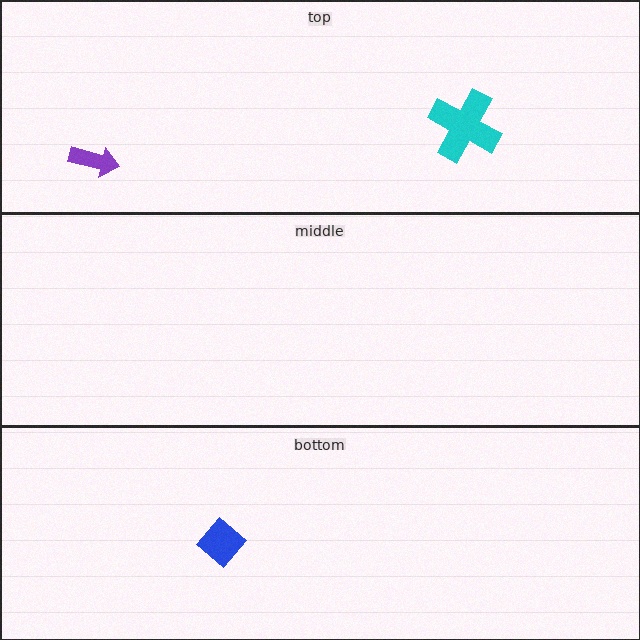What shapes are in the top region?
The cyan cross, the purple arrow.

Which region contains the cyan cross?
The top region.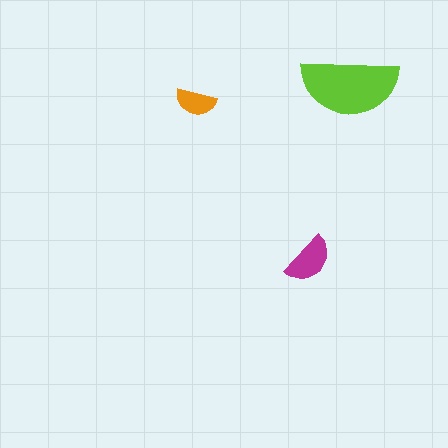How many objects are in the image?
There are 3 objects in the image.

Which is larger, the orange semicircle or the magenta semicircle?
The magenta one.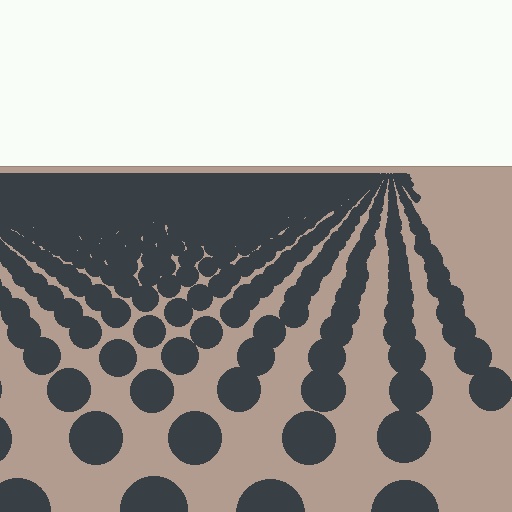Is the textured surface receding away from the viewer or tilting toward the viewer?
The surface is receding away from the viewer. Texture elements get smaller and denser toward the top.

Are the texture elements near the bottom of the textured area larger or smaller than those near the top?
Larger. Near the bottom, elements are closer to the viewer and appear at a bigger on-screen size.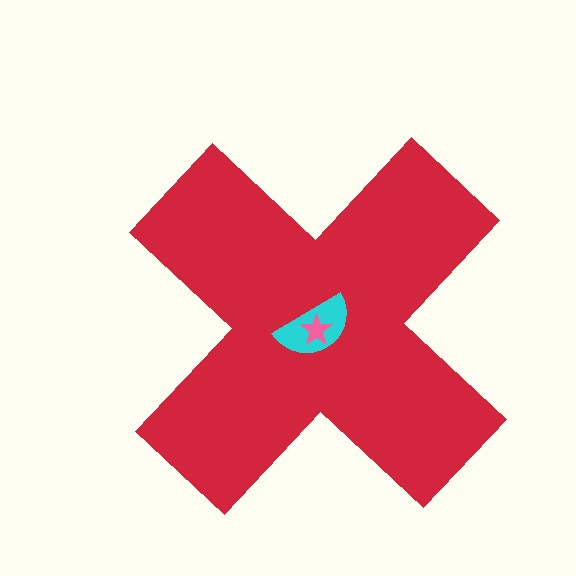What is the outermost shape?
The red cross.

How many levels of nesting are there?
3.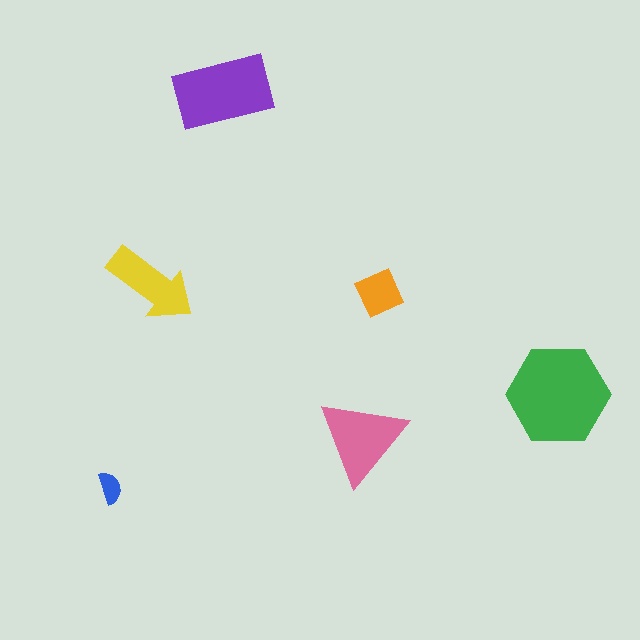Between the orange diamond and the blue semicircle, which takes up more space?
The orange diamond.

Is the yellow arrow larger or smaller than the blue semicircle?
Larger.